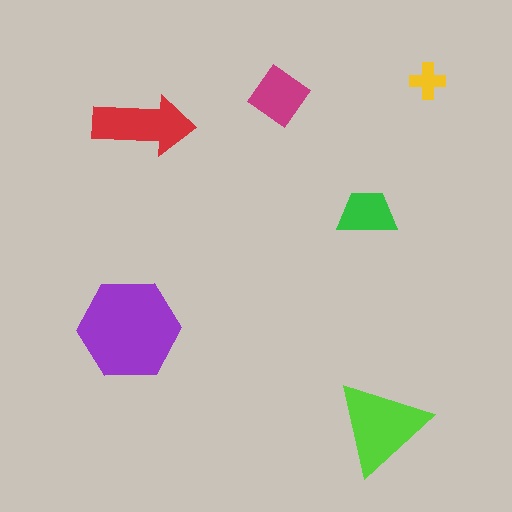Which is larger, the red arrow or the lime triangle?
The lime triangle.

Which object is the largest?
The purple hexagon.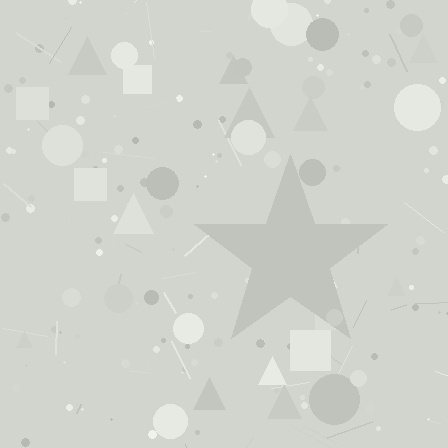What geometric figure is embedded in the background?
A star is embedded in the background.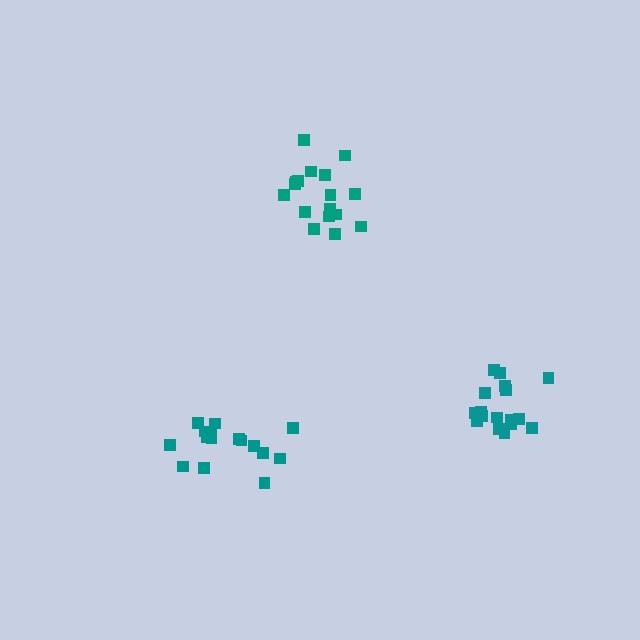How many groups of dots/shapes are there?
There are 3 groups.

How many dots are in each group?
Group 1: 16 dots, Group 2: 18 dots, Group 3: 17 dots (51 total).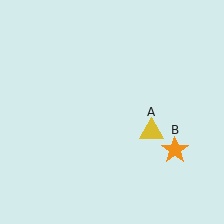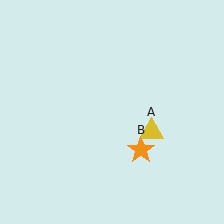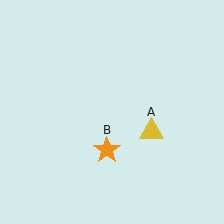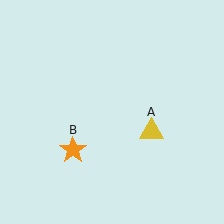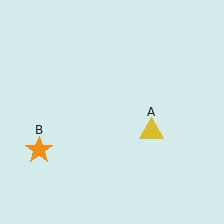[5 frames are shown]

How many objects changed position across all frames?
1 object changed position: orange star (object B).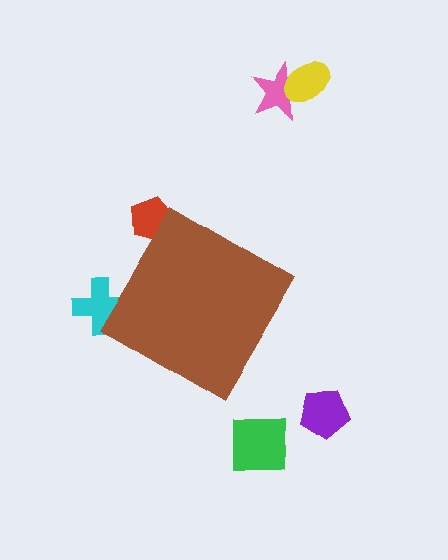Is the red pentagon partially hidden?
Yes, the red pentagon is partially hidden behind the brown diamond.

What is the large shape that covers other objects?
A brown diamond.